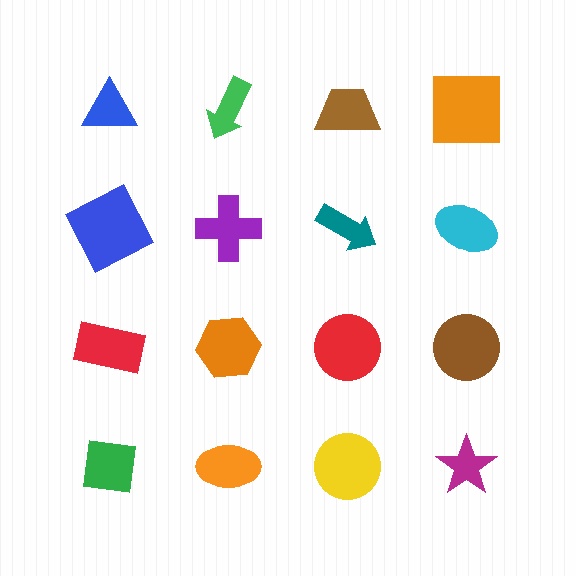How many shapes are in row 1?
4 shapes.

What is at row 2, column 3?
A teal arrow.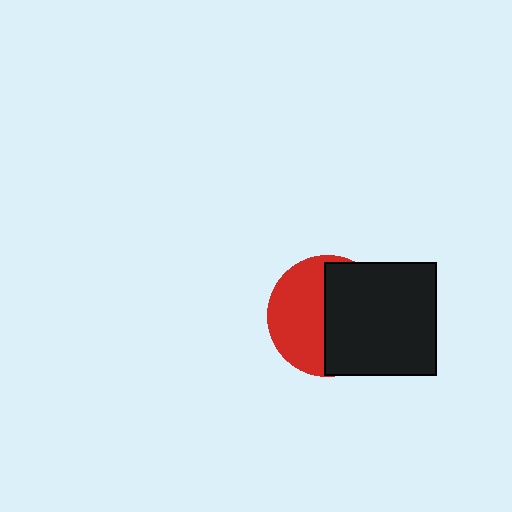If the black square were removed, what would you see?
You would see the complete red circle.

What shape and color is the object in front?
The object in front is a black square.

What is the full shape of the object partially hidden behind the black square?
The partially hidden object is a red circle.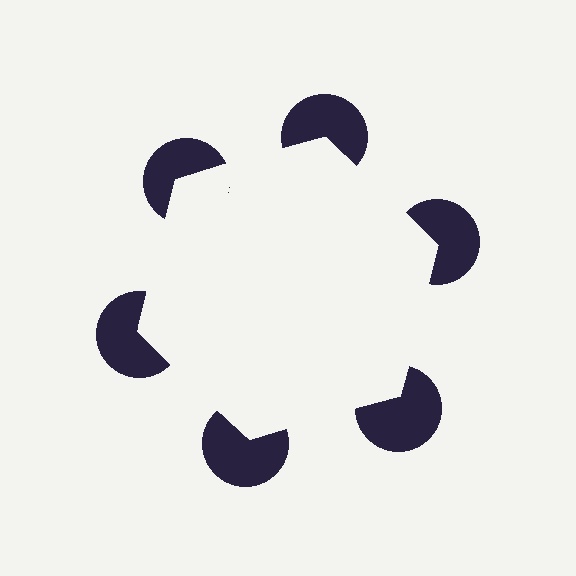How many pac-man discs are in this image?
There are 6 — one at each vertex of the illusory hexagon.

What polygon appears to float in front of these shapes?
An illusory hexagon — its edges are inferred from the aligned wedge cuts in the pac-man discs, not physically drawn.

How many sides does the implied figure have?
6 sides.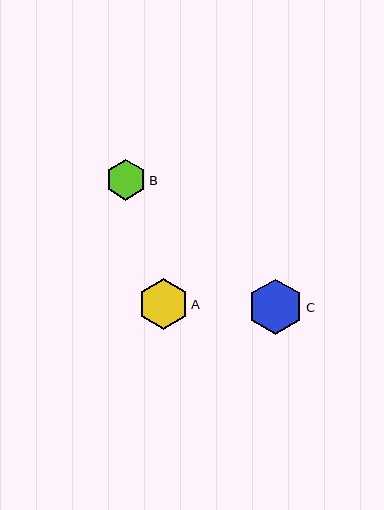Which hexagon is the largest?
Hexagon C is the largest with a size of approximately 55 pixels.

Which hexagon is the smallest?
Hexagon B is the smallest with a size of approximately 41 pixels.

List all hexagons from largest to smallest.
From largest to smallest: C, A, B.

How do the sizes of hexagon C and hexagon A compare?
Hexagon C and hexagon A are approximately the same size.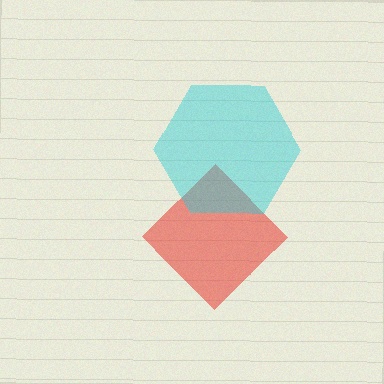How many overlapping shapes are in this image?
There are 2 overlapping shapes in the image.